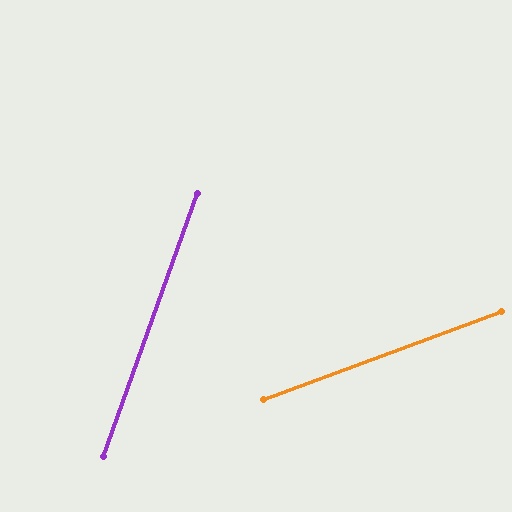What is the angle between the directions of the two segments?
Approximately 50 degrees.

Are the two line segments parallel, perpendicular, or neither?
Neither parallel nor perpendicular — they differ by about 50°.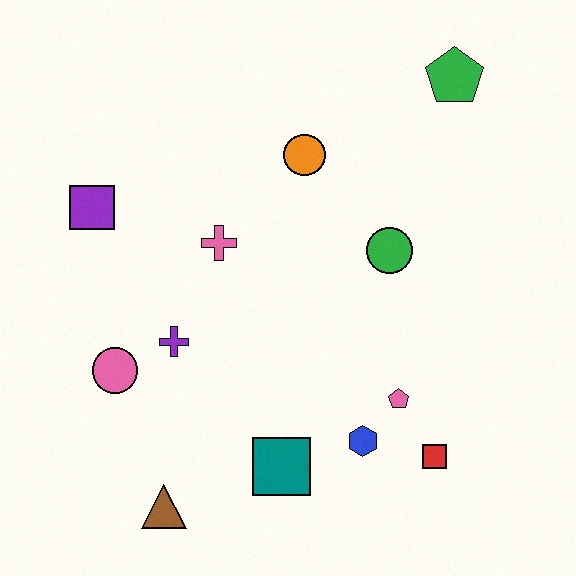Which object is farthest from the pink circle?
The green pentagon is farthest from the pink circle.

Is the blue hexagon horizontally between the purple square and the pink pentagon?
Yes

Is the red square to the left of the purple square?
No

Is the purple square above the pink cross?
Yes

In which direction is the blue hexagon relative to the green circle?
The blue hexagon is below the green circle.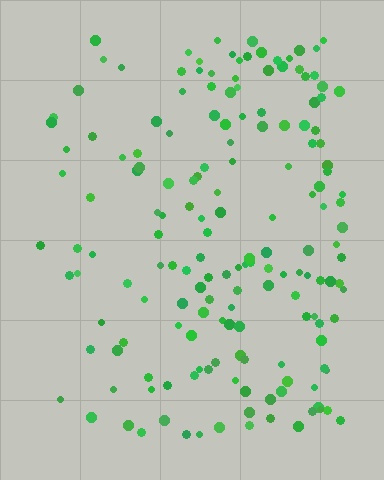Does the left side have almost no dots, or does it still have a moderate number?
Still a moderate number, just noticeably fewer than the right.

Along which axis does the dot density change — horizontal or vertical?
Horizontal.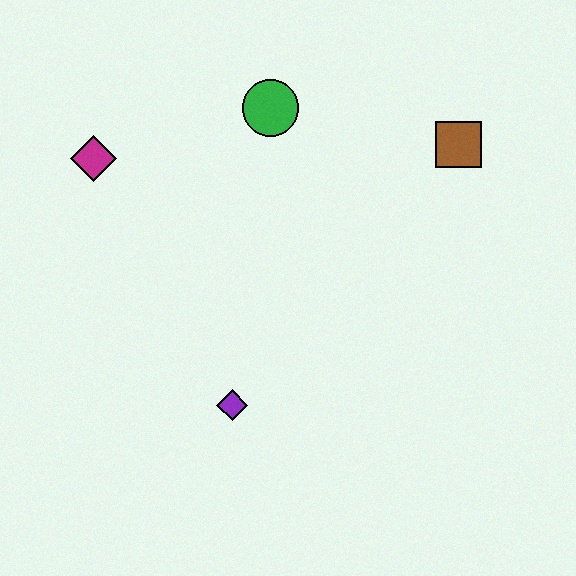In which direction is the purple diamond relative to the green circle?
The purple diamond is below the green circle.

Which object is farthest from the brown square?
The magenta diamond is farthest from the brown square.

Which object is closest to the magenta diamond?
The green circle is closest to the magenta diamond.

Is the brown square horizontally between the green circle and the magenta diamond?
No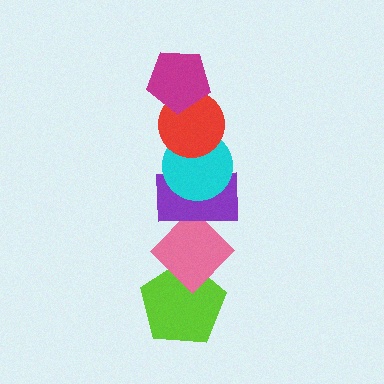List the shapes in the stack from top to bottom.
From top to bottom: the magenta pentagon, the red circle, the cyan circle, the purple rectangle, the pink diamond, the lime pentagon.